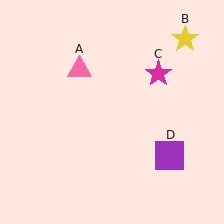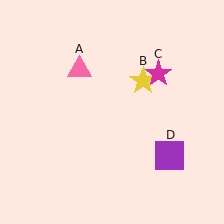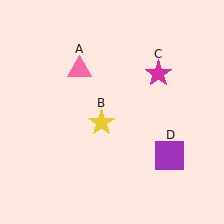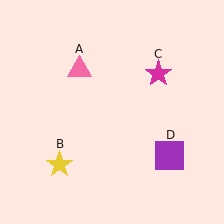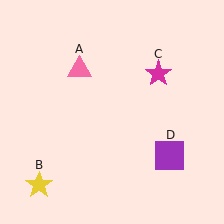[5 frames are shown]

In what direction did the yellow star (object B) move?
The yellow star (object B) moved down and to the left.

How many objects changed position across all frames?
1 object changed position: yellow star (object B).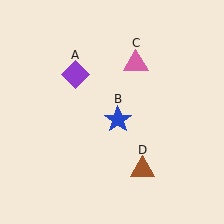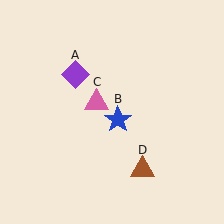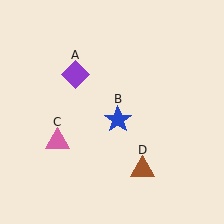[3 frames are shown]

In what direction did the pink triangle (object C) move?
The pink triangle (object C) moved down and to the left.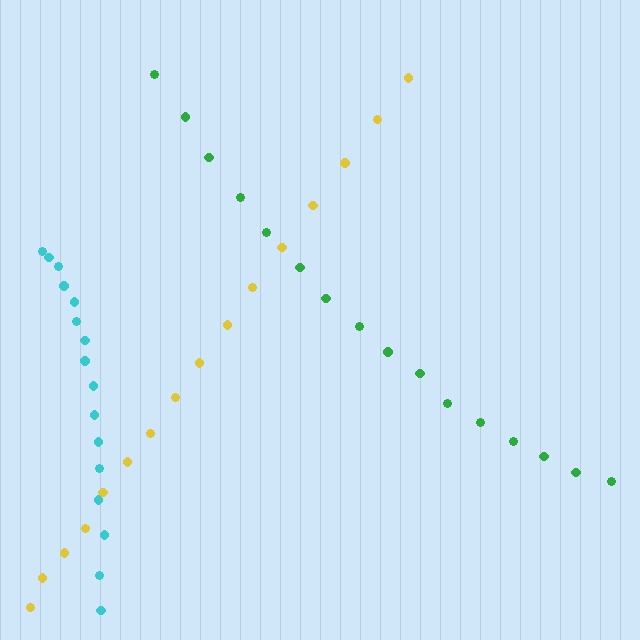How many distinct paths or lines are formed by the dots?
There are 3 distinct paths.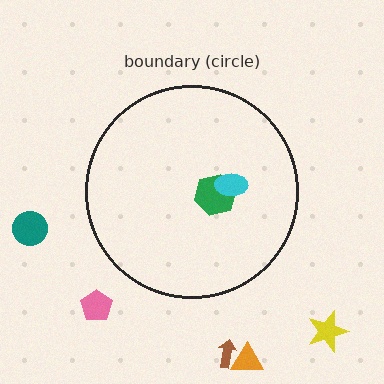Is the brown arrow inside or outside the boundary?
Outside.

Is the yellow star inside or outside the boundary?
Outside.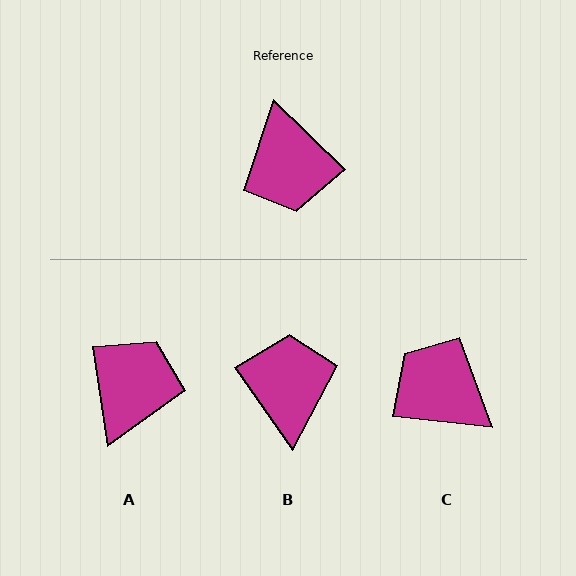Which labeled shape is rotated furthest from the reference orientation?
B, about 170 degrees away.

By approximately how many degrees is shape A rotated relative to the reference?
Approximately 143 degrees counter-clockwise.